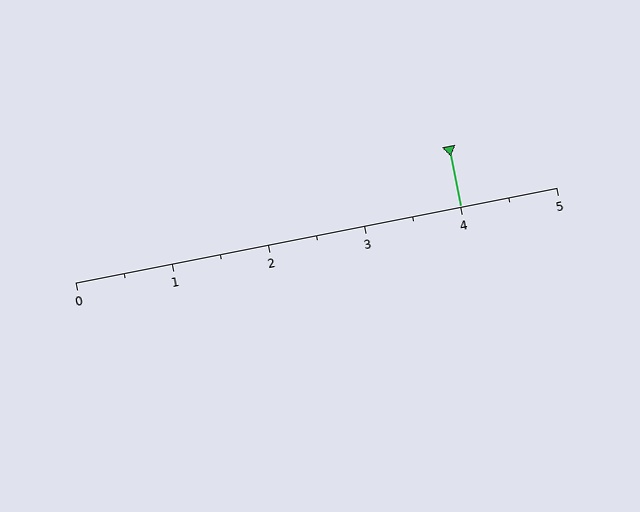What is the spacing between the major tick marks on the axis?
The major ticks are spaced 1 apart.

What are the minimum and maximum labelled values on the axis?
The axis runs from 0 to 5.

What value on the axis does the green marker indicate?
The marker indicates approximately 4.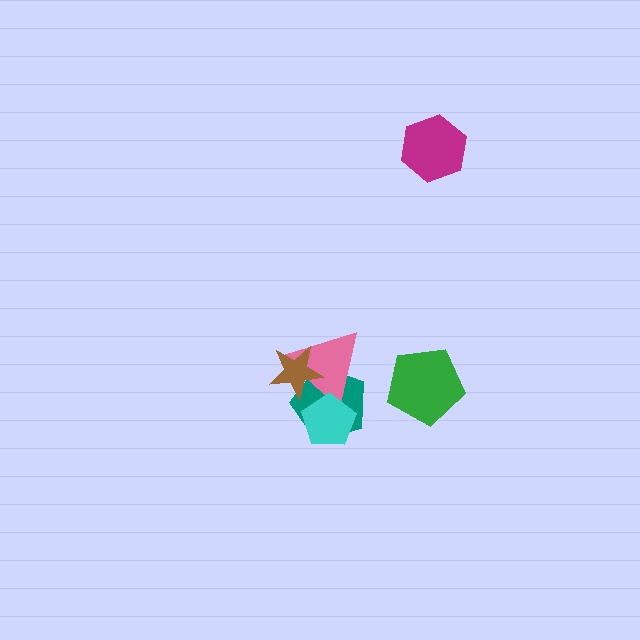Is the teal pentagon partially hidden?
Yes, it is partially covered by another shape.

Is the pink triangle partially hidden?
Yes, it is partially covered by another shape.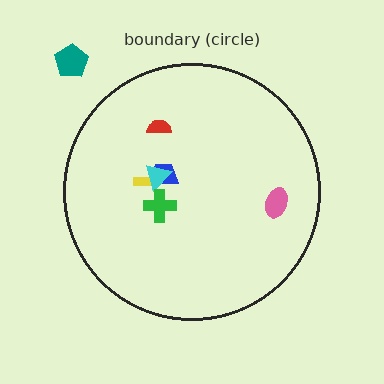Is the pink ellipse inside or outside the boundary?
Inside.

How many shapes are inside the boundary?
6 inside, 1 outside.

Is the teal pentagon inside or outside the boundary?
Outside.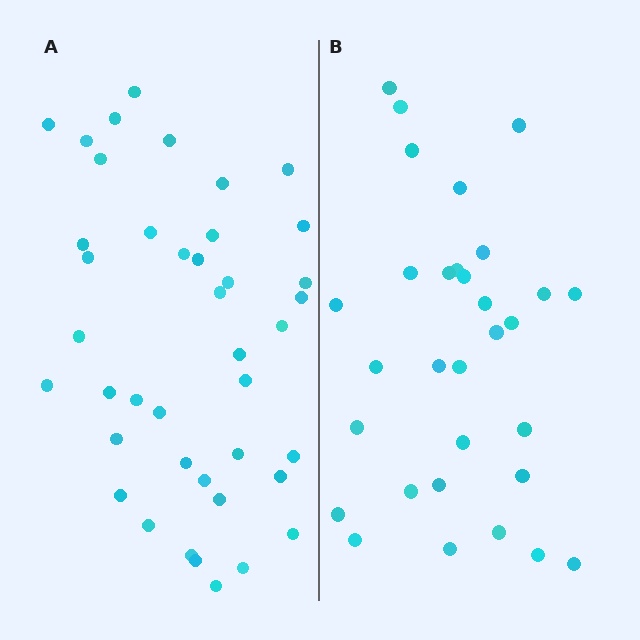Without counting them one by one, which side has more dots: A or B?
Region A (the left region) has more dots.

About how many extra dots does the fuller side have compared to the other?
Region A has roughly 10 or so more dots than region B.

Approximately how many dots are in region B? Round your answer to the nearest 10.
About 30 dots. (The exact count is 31, which rounds to 30.)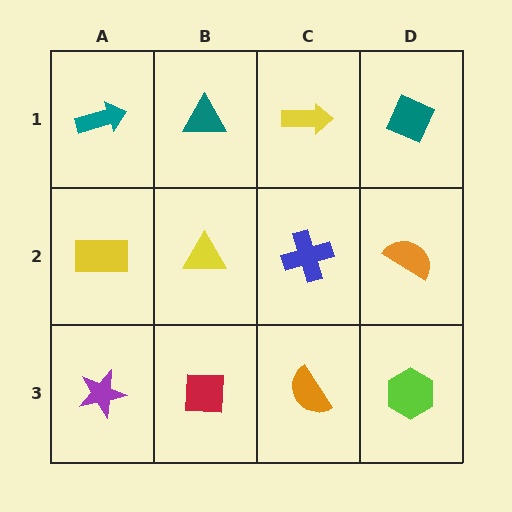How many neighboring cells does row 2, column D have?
3.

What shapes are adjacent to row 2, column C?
A yellow arrow (row 1, column C), an orange semicircle (row 3, column C), a yellow triangle (row 2, column B), an orange semicircle (row 2, column D).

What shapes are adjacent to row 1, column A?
A yellow rectangle (row 2, column A), a teal triangle (row 1, column B).